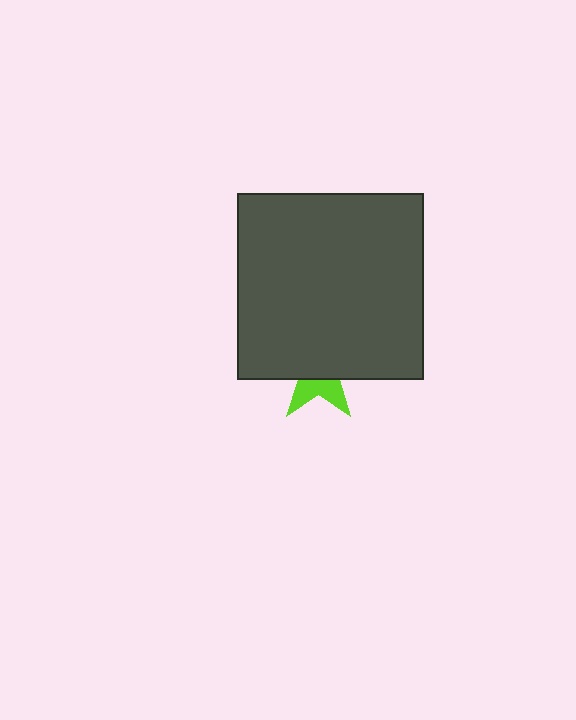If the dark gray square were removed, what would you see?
You would see the complete lime star.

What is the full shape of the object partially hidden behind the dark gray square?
The partially hidden object is a lime star.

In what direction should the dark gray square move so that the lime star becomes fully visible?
The dark gray square should move up. That is the shortest direction to clear the overlap and leave the lime star fully visible.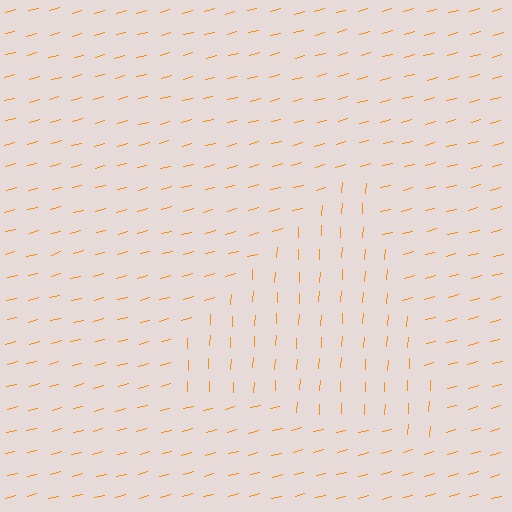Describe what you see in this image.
The image is filled with small orange line segments. A triangle region in the image has lines oriented differently from the surrounding lines, creating a visible texture boundary.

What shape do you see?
I see a triangle.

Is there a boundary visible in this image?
Yes, there is a texture boundary formed by a change in line orientation.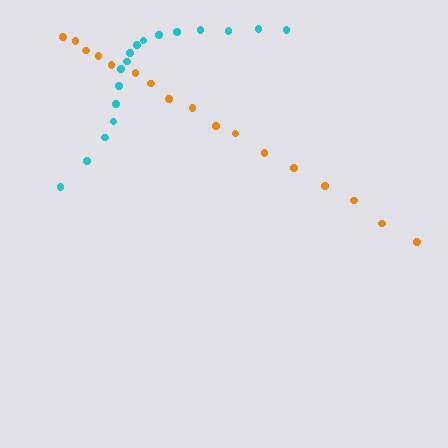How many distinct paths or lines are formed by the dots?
There are 2 distinct paths.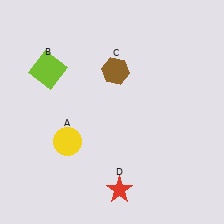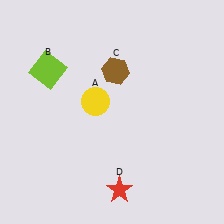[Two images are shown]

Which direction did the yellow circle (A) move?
The yellow circle (A) moved up.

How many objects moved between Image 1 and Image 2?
1 object moved between the two images.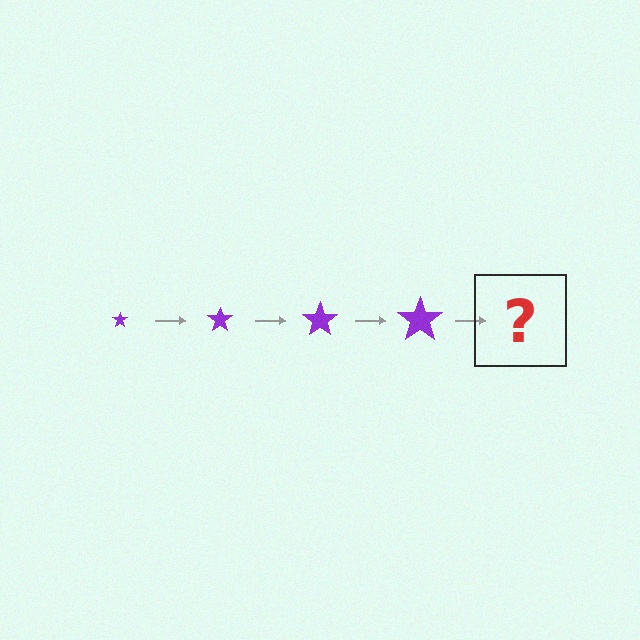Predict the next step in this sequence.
The next step is a purple star, larger than the previous one.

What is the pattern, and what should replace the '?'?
The pattern is that the star gets progressively larger each step. The '?' should be a purple star, larger than the previous one.